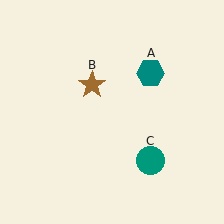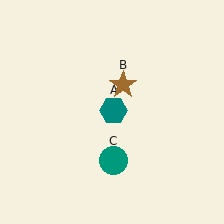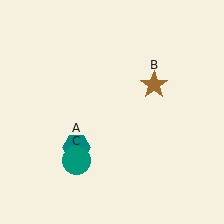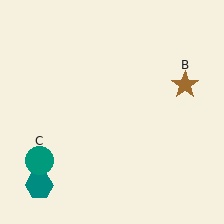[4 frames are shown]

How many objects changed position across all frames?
3 objects changed position: teal hexagon (object A), brown star (object B), teal circle (object C).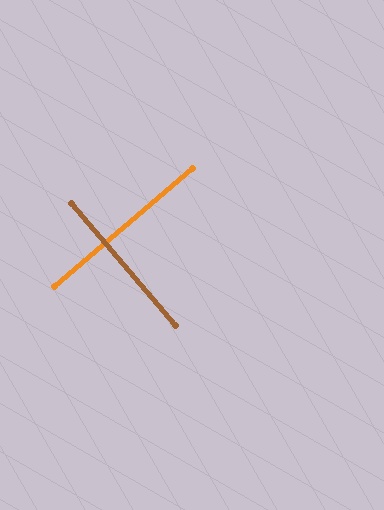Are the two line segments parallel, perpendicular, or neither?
Perpendicular — they meet at approximately 90°.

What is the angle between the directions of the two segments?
Approximately 90 degrees.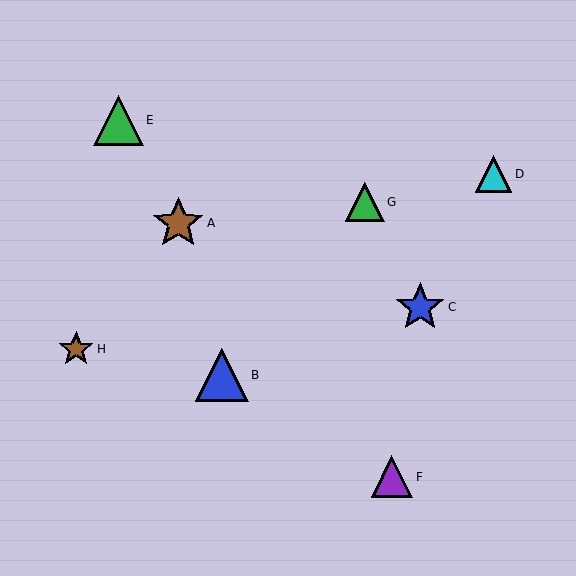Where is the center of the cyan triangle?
The center of the cyan triangle is at (493, 174).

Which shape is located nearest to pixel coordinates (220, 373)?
The blue triangle (labeled B) at (222, 375) is nearest to that location.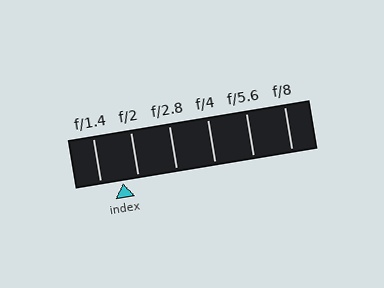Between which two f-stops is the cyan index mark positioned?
The index mark is between f/1.4 and f/2.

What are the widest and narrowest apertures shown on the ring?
The widest aperture shown is f/1.4 and the narrowest is f/8.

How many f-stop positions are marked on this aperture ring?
There are 6 f-stop positions marked.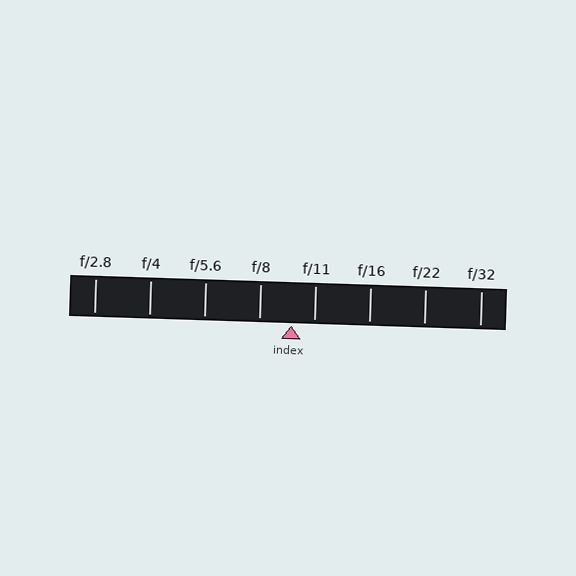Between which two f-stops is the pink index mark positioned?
The index mark is between f/8 and f/11.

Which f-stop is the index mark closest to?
The index mark is closest to f/11.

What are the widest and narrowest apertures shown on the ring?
The widest aperture shown is f/2.8 and the narrowest is f/32.